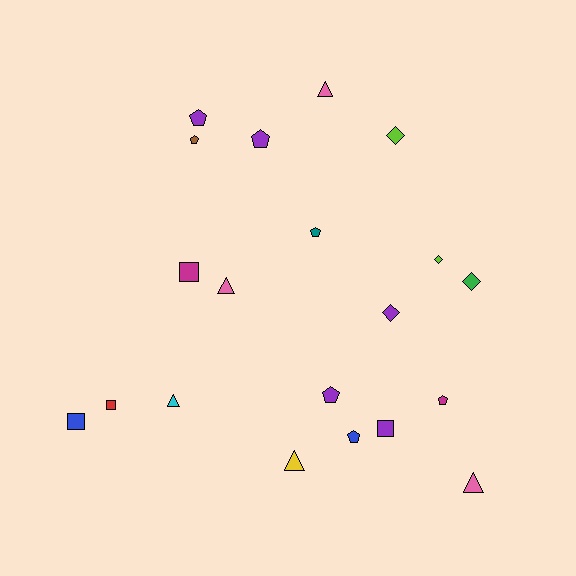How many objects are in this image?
There are 20 objects.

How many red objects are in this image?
There is 1 red object.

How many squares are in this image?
There are 4 squares.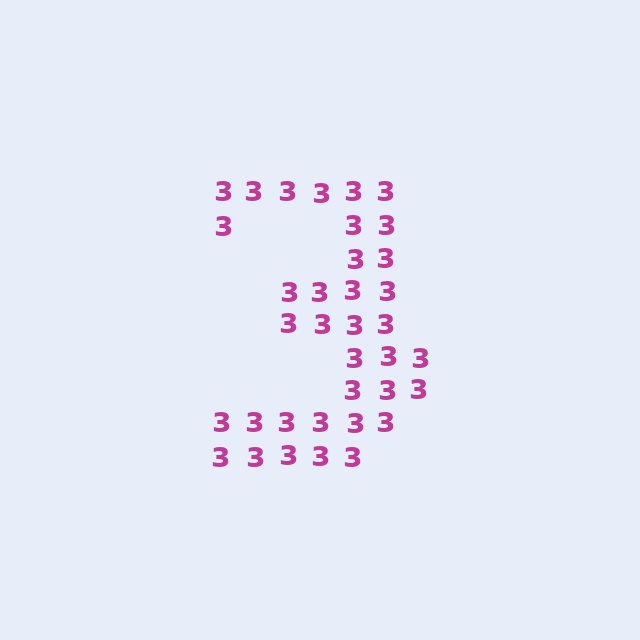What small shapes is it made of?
It is made of small digit 3's.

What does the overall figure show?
The overall figure shows the digit 3.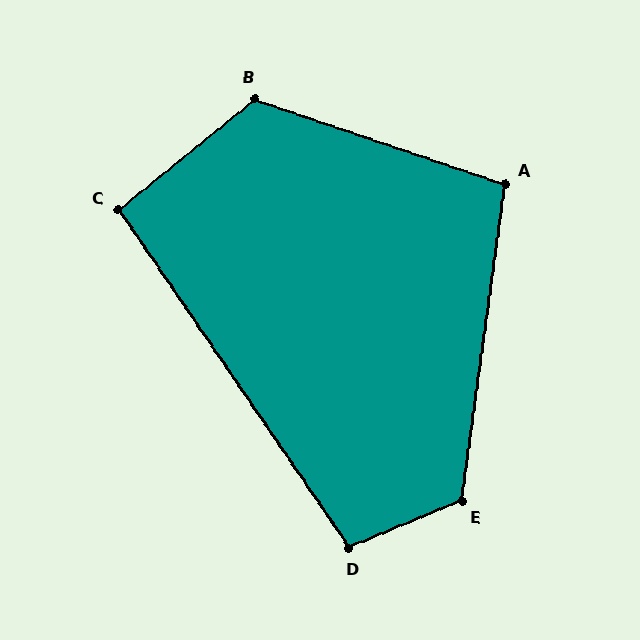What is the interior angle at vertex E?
Approximately 121 degrees (obtuse).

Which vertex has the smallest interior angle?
C, at approximately 95 degrees.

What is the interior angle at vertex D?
Approximately 102 degrees (obtuse).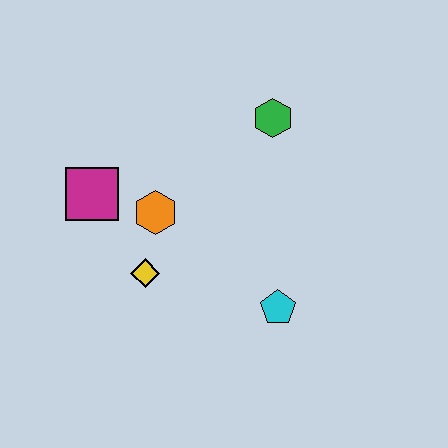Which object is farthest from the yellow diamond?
The green hexagon is farthest from the yellow diamond.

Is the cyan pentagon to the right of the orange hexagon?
Yes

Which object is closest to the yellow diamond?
The orange hexagon is closest to the yellow diamond.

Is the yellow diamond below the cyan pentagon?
No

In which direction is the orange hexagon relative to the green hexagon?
The orange hexagon is to the left of the green hexagon.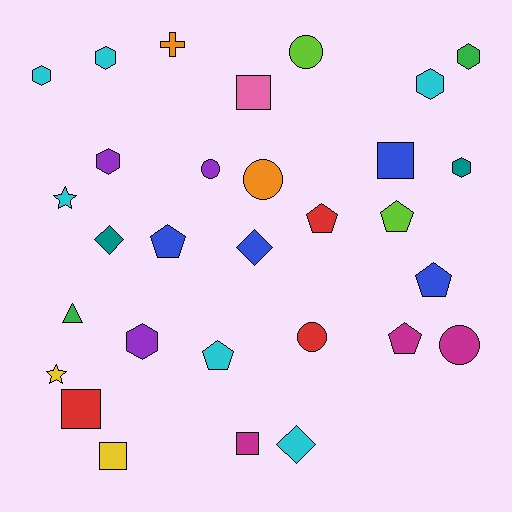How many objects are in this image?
There are 30 objects.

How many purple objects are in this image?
There are 3 purple objects.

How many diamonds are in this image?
There are 3 diamonds.